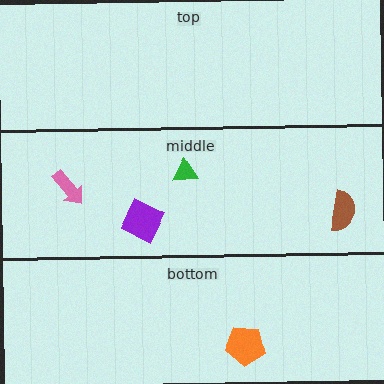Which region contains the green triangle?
The middle region.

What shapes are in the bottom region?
The orange pentagon.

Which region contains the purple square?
The middle region.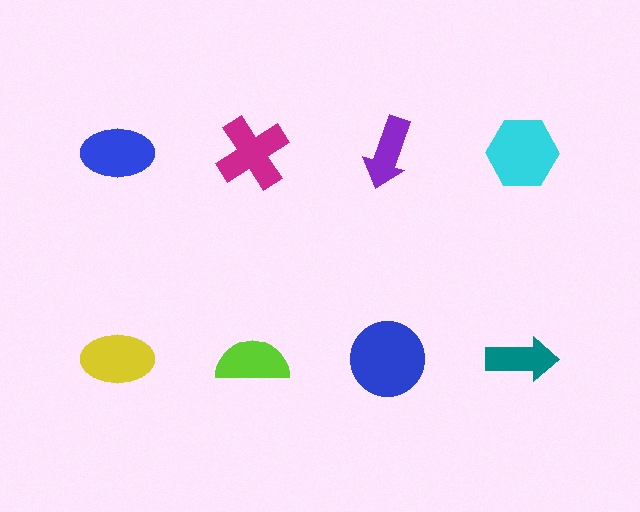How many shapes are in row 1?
4 shapes.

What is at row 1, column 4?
A cyan hexagon.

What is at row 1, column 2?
A magenta cross.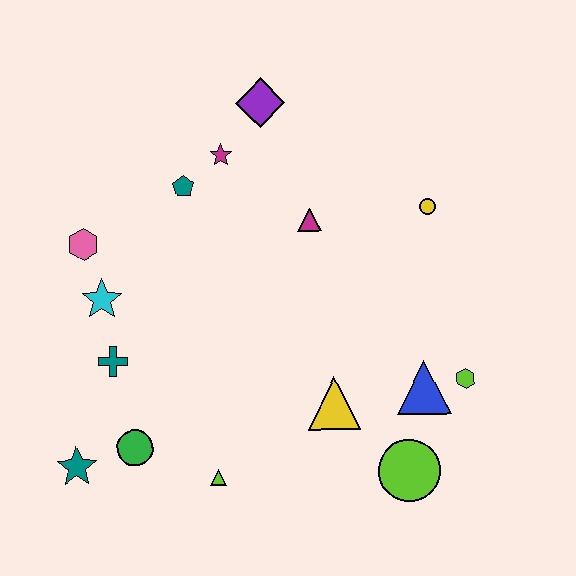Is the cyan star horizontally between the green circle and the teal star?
Yes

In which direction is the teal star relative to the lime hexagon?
The teal star is to the left of the lime hexagon.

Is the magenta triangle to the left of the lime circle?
Yes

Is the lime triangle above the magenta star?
No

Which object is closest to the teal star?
The green circle is closest to the teal star.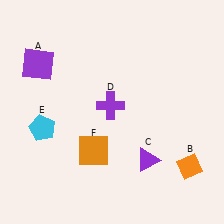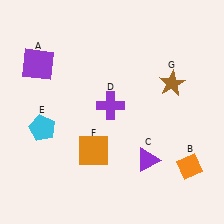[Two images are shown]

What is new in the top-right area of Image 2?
A brown star (G) was added in the top-right area of Image 2.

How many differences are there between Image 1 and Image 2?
There is 1 difference between the two images.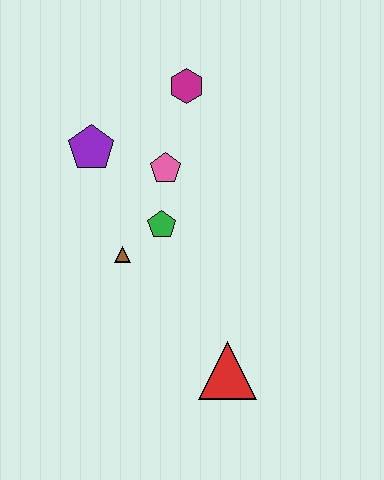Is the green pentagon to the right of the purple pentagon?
Yes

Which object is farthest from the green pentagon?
The red triangle is farthest from the green pentagon.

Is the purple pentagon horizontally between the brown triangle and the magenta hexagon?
No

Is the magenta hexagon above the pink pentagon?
Yes